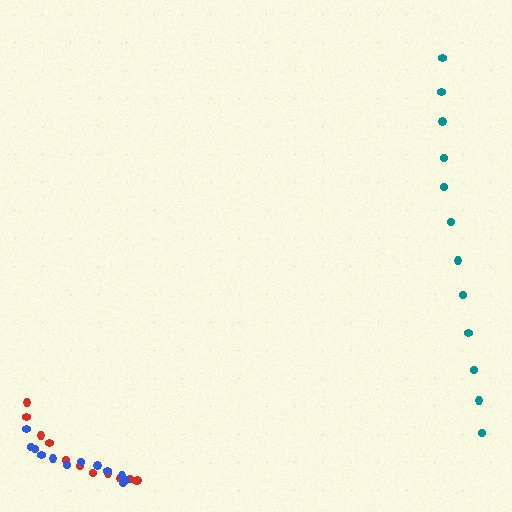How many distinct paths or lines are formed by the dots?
There are 3 distinct paths.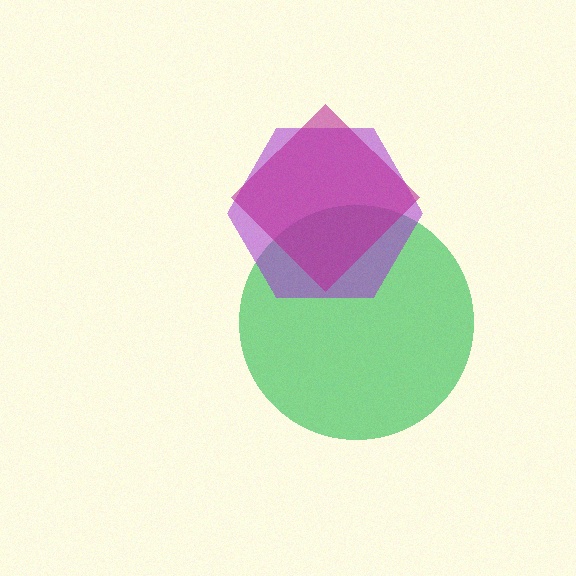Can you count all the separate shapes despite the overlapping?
Yes, there are 3 separate shapes.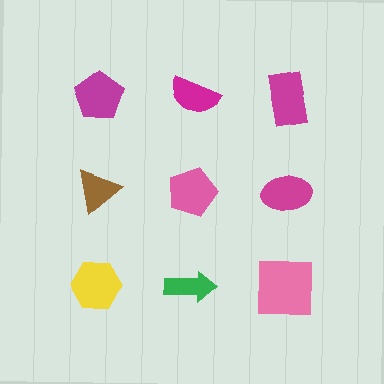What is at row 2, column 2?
A pink pentagon.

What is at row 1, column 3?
A magenta rectangle.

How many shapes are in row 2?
3 shapes.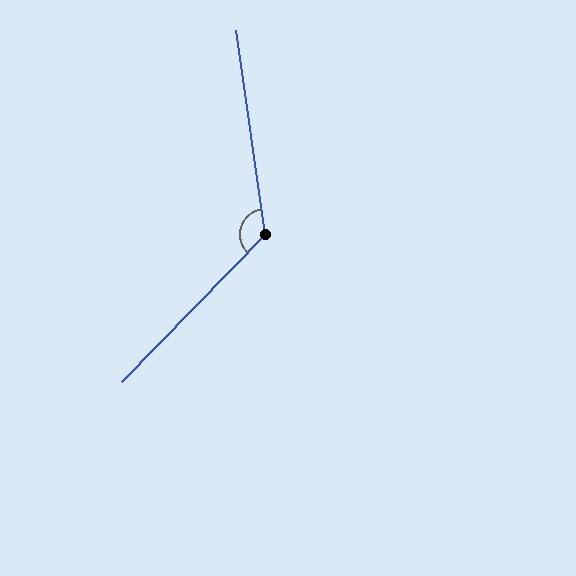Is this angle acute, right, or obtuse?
It is obtuse.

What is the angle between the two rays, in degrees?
Approximately 128 degrees.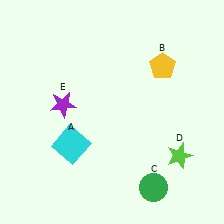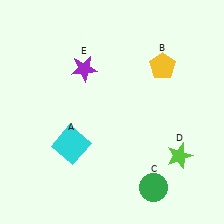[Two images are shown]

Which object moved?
The purple star (E) moved up.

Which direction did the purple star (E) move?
The purple star (E) moved up.